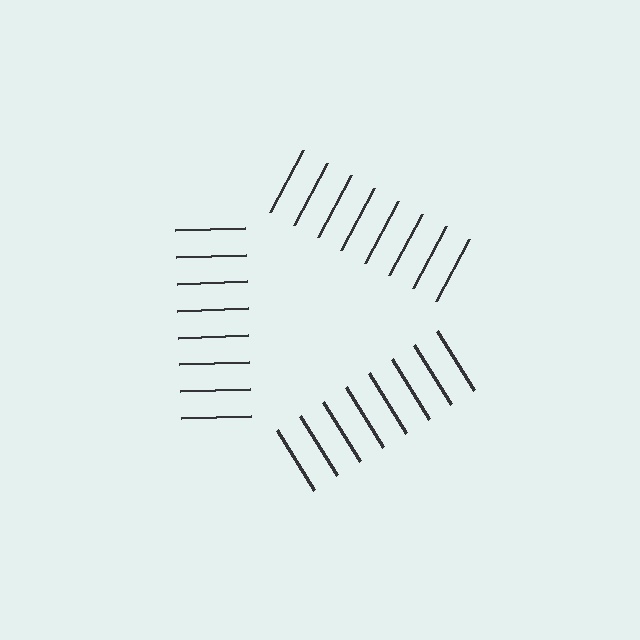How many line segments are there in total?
24 — 8 along each of the 3 edges.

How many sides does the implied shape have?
3 sides — the line-ends trace a triangle.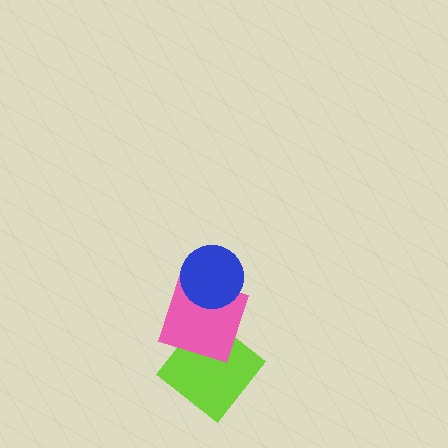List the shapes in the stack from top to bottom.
From top to bottom: the blue circle, the pink square, the lime diamond.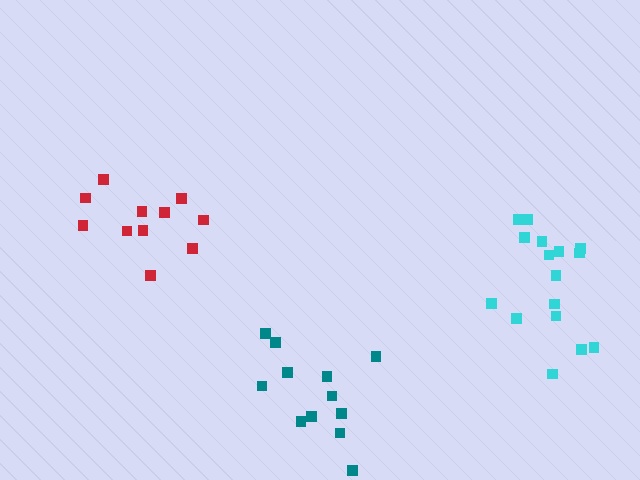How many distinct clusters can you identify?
There are 3 distinct clusters.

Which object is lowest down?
The teal cluster is bottommost.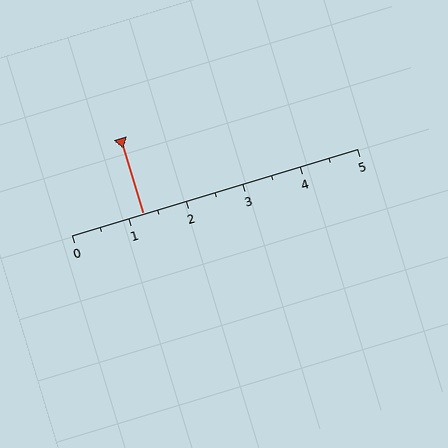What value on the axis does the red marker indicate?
The marker indicates approximately 1.2.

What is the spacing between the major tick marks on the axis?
The major ticks are spaced 1 apart.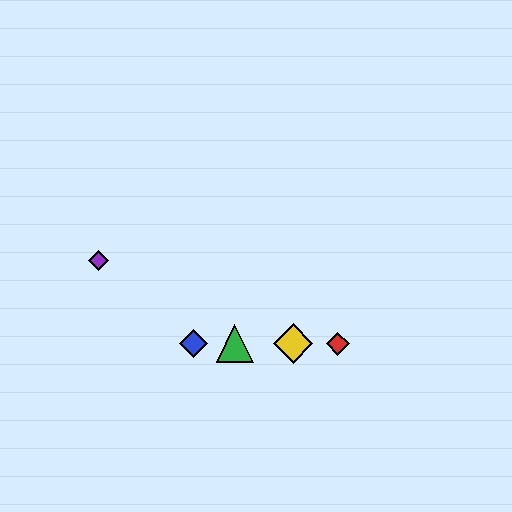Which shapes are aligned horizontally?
The red diamond, the blue diamond, the green triangle, the yellow diamond are aligned horizontally.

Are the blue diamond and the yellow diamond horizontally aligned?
Yes, both are at y≈344.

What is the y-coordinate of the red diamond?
The red diamond is at y≈344.